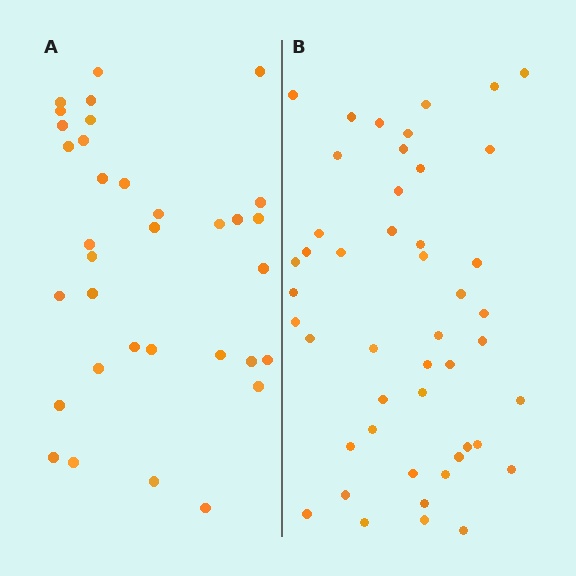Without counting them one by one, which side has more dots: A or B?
Region B (the right region) has more dots.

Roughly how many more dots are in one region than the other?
Region B has approximately 15 more dots than region A.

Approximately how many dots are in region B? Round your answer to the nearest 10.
About 50 dots. (The exact count is 47, which rounds to 50.)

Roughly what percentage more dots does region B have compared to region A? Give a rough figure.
About 40% more.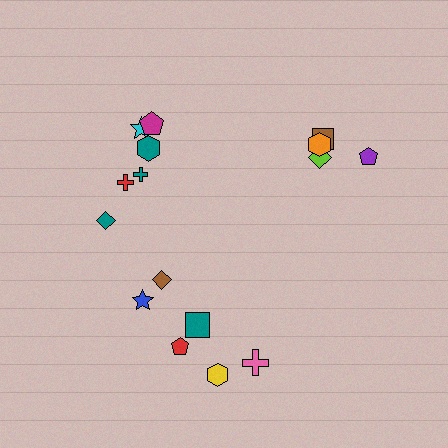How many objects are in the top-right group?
There are 4 objects.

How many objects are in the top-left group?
There are 6 objects.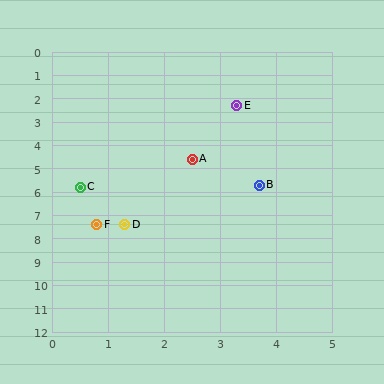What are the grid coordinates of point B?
Point B is at approximately (3.7, 5.7).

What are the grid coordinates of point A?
Point A is at approximately (2.5, 4.6).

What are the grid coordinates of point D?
Point D is at approximately (1.3, 7.4).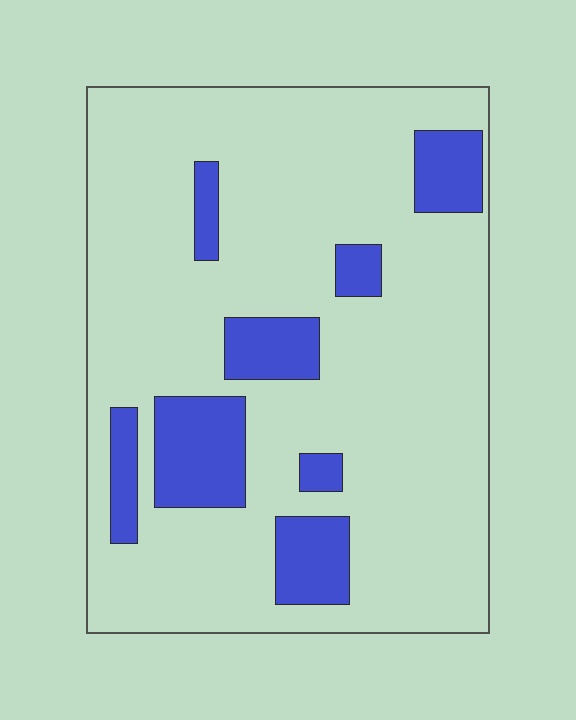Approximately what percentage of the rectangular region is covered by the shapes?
Approximately 20%.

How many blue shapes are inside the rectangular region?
8.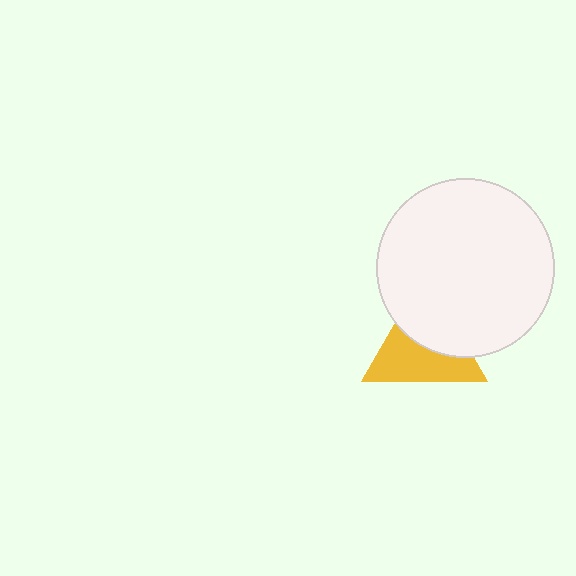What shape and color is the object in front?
The object in front is a white circle.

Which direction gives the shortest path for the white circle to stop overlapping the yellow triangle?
Moving up gives the shortest separation.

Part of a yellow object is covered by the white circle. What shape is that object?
It is a triangle.